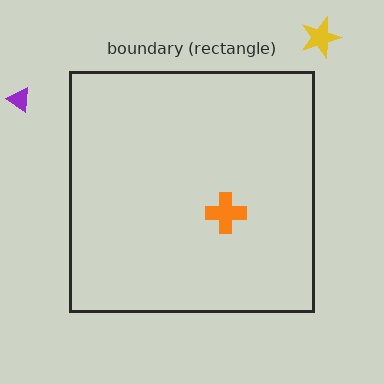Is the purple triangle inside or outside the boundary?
Outside.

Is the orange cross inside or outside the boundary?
Inside.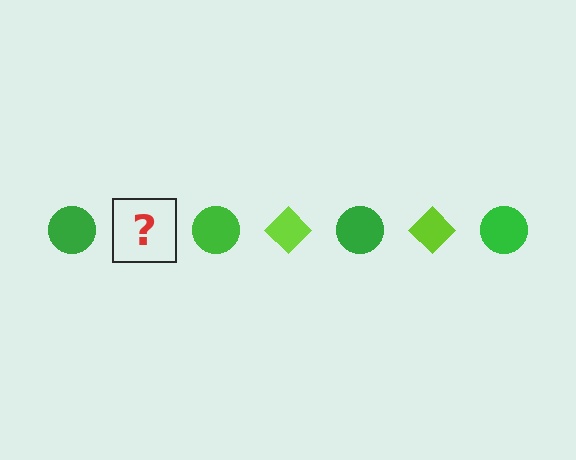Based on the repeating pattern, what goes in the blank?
The blank should be a lime diamond.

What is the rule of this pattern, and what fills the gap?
The rule is that the pattern alternates between green circle and lime diamond. The gap should be filled with a lime diamond.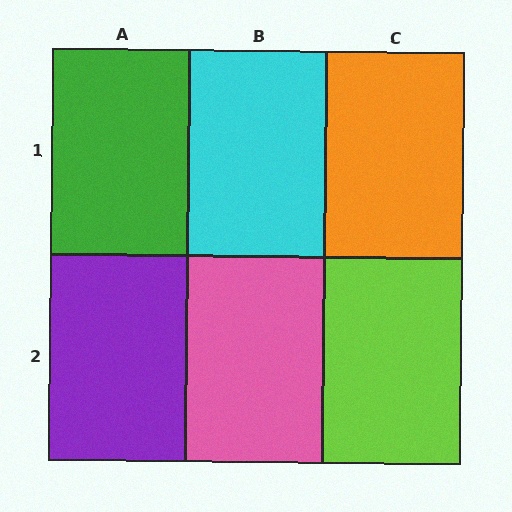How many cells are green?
1 cell is green.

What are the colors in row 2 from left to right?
Purple, pink, lime.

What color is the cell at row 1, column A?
Green.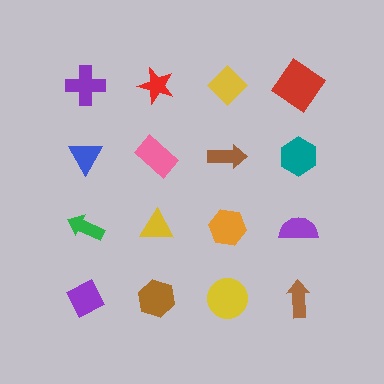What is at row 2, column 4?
A teal hexagon.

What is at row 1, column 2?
A red star.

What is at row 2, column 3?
A brown arrow.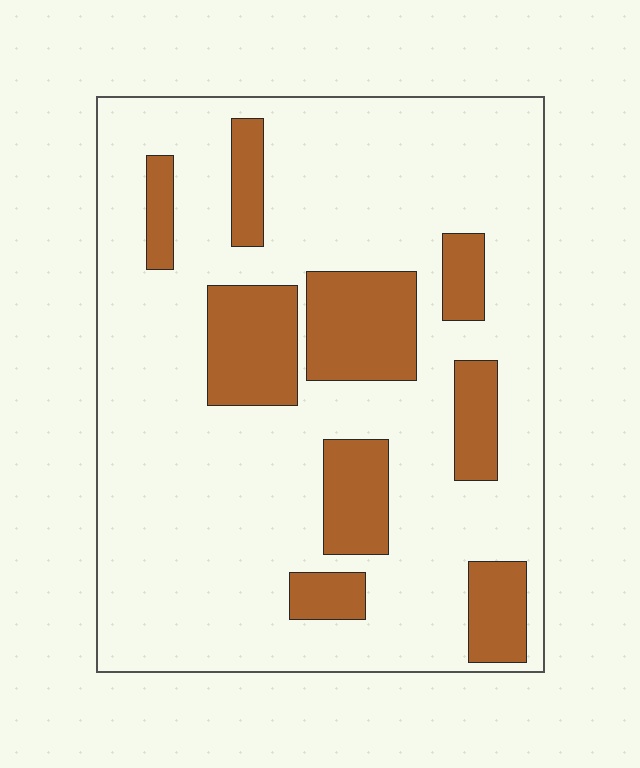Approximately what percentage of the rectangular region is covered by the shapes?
Approximately 20%.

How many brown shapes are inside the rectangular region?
9.